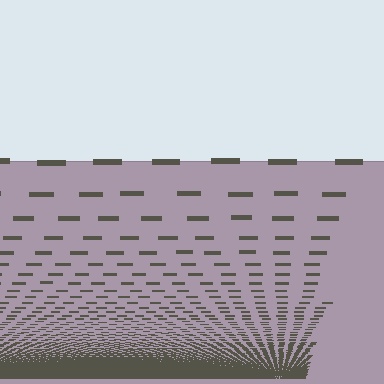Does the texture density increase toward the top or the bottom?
Density increases toward the bottom.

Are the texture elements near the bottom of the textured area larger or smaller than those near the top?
Smaller. The gradient is inverted — elements near the bottom are smaller and denser.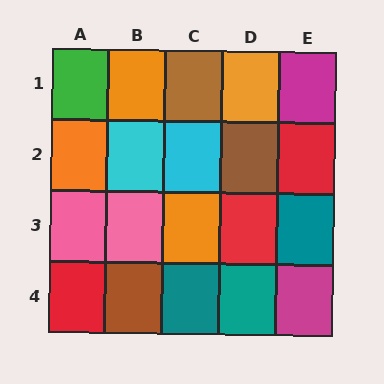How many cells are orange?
4 cells are orange.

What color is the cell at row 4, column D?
Teal.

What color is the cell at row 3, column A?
Pink.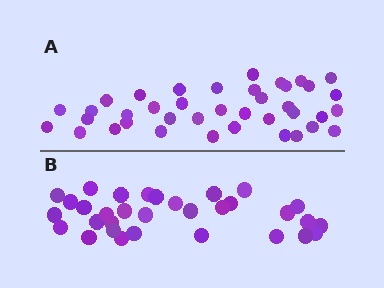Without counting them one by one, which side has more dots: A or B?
Region A (the top region) has more dots.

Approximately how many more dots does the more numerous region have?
Region A has roughly 8 or so more dots than region B.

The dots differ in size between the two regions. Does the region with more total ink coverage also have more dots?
No. Region B has more total ink coverage because its dots are larger, but region A actually contains more individual dots. Total area can be misleading — the number of items is what matters here.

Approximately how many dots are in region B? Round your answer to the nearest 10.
About 30 dots. (The exact count is 32, which rounds to 30.)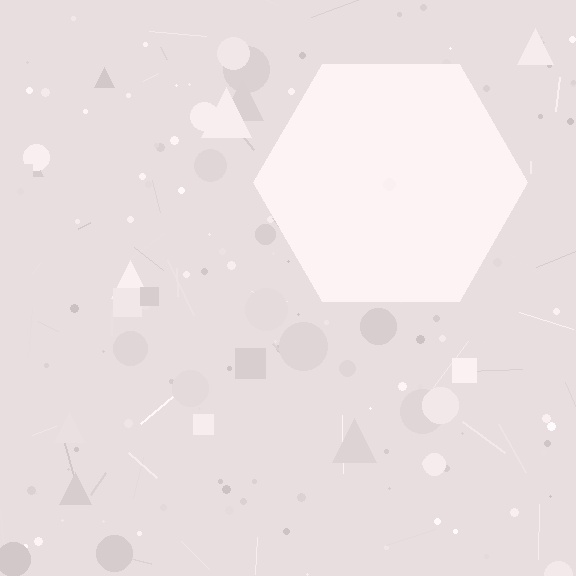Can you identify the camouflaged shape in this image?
The camouflaged shape is a hexagon.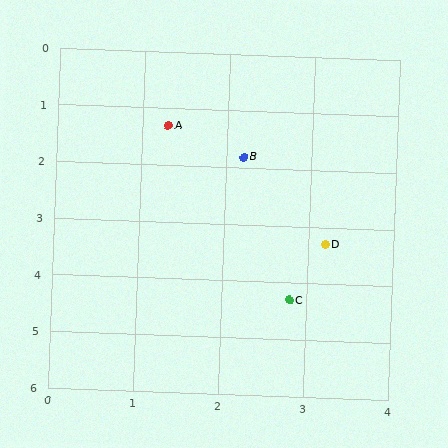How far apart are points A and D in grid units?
Points A and D are about 2.8 grid units apart.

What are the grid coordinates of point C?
Point C is at approximately (2.8, 4.3).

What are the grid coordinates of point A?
Point A is at approximately (1.3, 1.3).